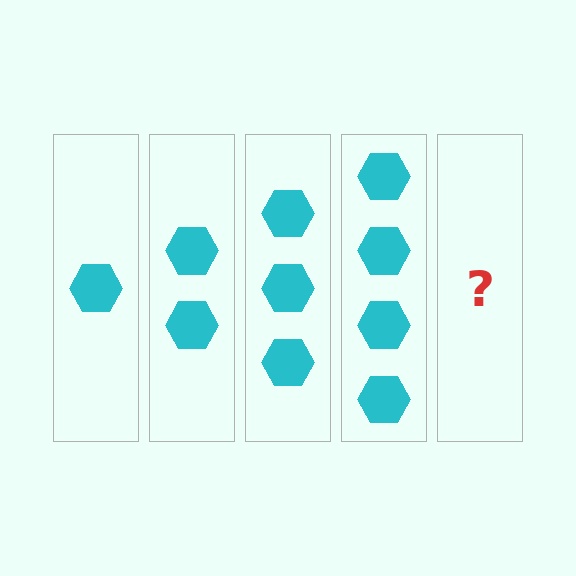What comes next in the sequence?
The next element should be 5 hexagons.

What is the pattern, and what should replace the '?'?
The pattern is that each step adds one more hexagon. The '?' should be 5 hexagons.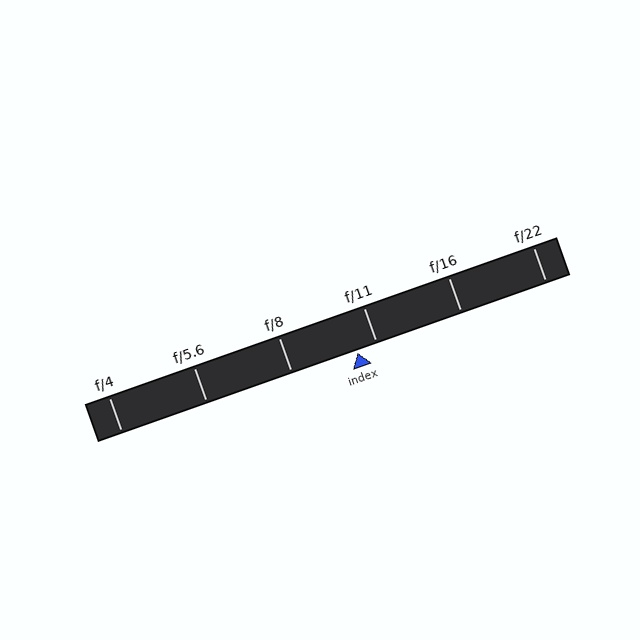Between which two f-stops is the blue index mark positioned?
The index mark is between f/8 and f/11.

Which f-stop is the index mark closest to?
The index mark is closest to f/11.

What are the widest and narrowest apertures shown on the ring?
The widest aperture shown is f/4 and the narrowest is f/22.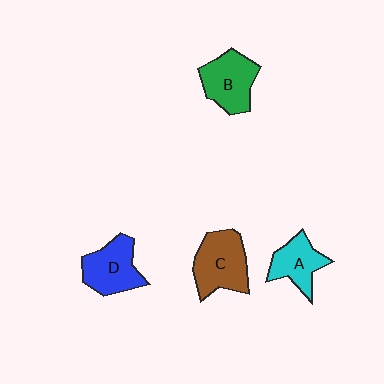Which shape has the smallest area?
Shape A (cyan).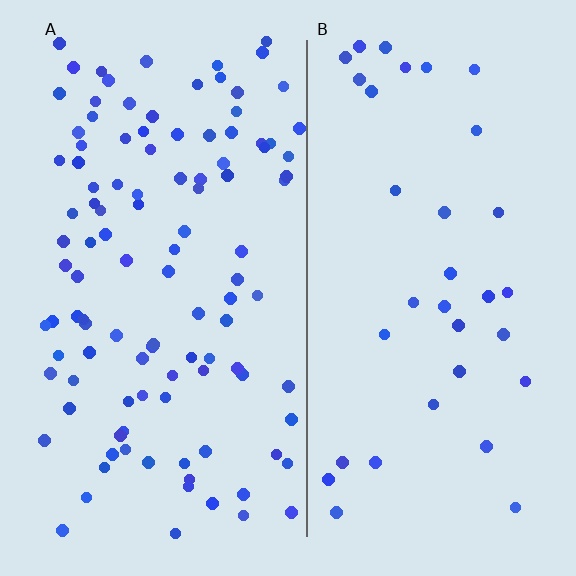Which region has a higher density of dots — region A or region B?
A (the left).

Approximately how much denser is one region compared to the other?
Approximately 3.2× — region A over region B.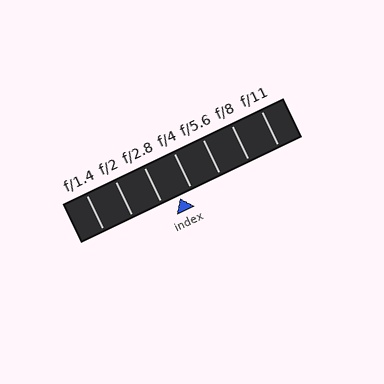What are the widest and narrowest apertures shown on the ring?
The widest aperture shown is f/1.4 and the narrowest is f/11.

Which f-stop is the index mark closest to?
The index mark is closest to f/4.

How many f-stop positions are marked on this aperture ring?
There are 7 f-stop positions marked.